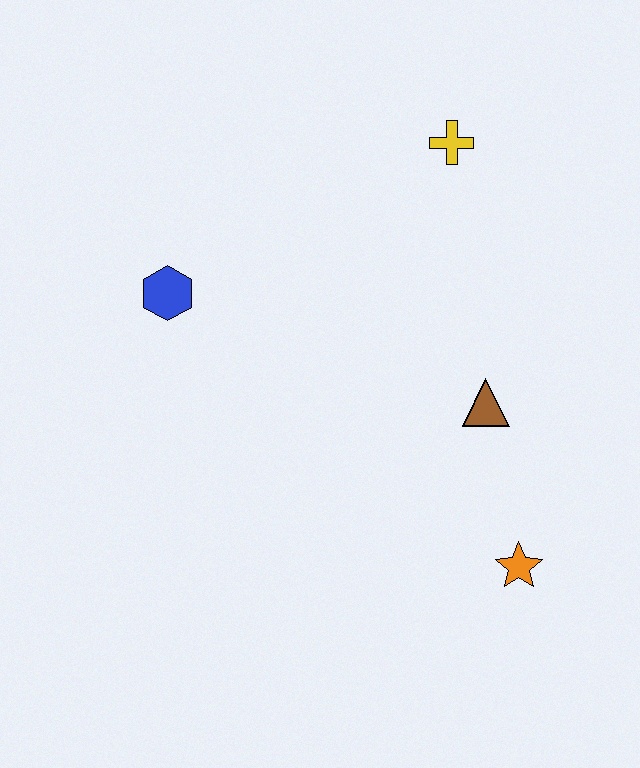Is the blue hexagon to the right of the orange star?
No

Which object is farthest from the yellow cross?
The orange star is farthest from the yellow cross.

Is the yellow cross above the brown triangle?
Yes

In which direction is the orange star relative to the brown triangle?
The orange star is below the brown triangle.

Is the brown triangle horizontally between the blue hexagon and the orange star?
Yes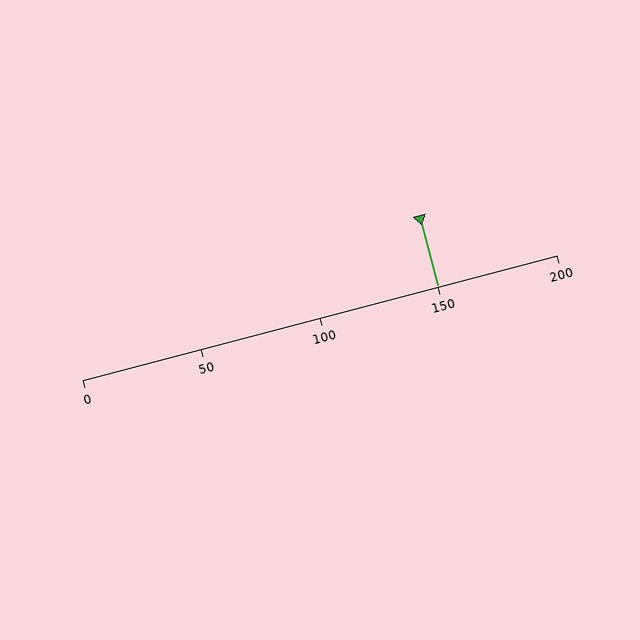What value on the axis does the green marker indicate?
The marker indicates approximately 150.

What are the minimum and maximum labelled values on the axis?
The axis runs from 0 to 200.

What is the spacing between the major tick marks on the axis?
The major ticks are spaced 50 apart.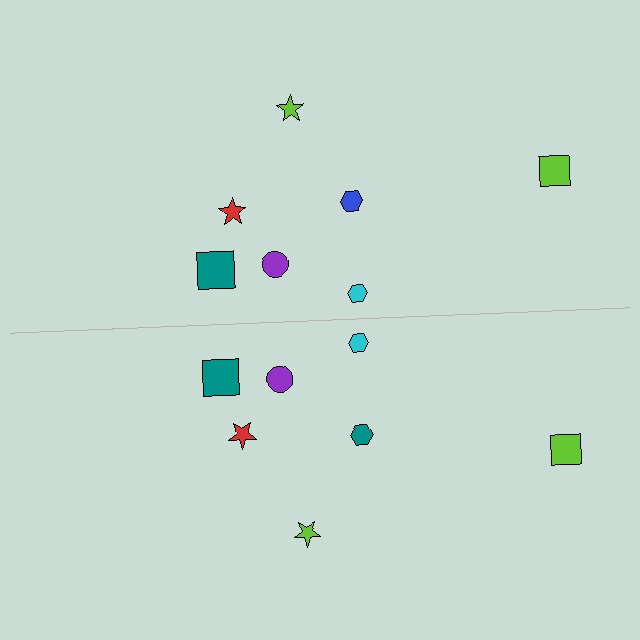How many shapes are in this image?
There are 14 shapes in this image.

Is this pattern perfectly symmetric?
No, the pattern is not perfectly symmetric. The teal hexagon on the bottom side breaks the symmetry — its mirror counterpart is blue.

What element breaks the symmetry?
The teal hexagon on the bottom side breaks the symmetry — its mirror counterpart is blue.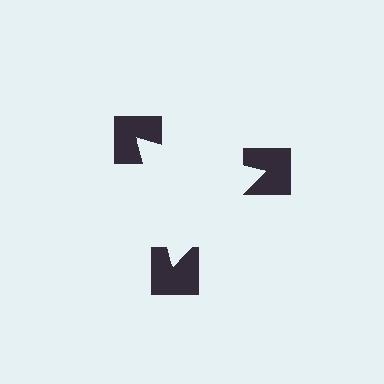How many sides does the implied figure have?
3 sides.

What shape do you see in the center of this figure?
An illusory triangle — its edges are inferred from the aligned wedge cuts in the notched squares, not physically drawn.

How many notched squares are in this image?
There are 3 — one at each vertex of the illusory triangle.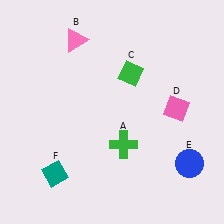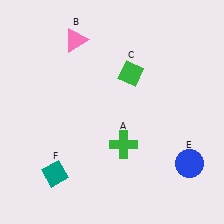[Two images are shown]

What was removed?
The pink diamond (D) was removed in Image 2.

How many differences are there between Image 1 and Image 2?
There is 1 difference between the two images.